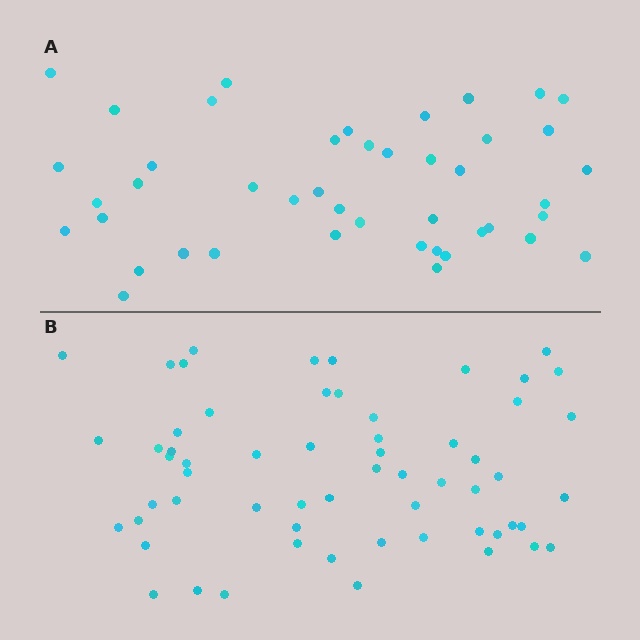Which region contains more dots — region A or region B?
Region B (the bottom region) has more dots.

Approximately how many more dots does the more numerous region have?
Region B has approximately 15 more dots than region A.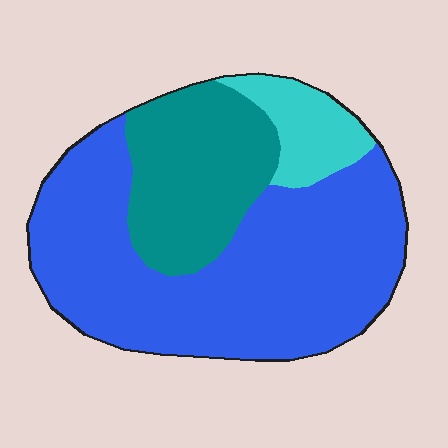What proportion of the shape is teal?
Teal covers about 25% of the shape.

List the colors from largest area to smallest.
From largest to smallest: blue, teal, cyan.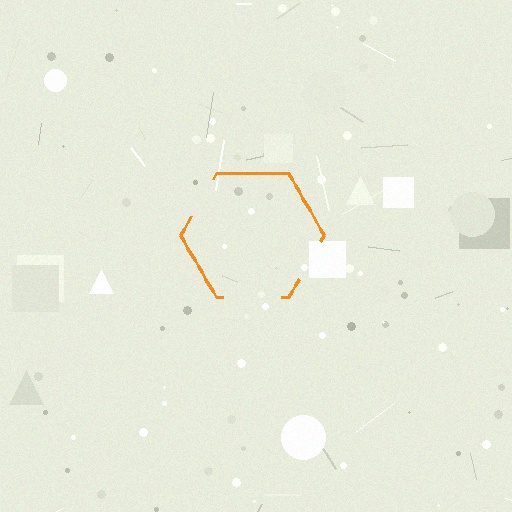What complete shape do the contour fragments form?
The contour fragments form a hexagon.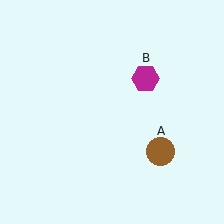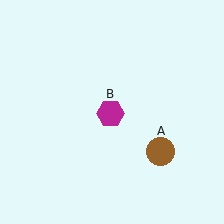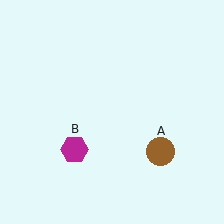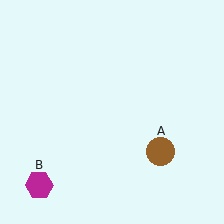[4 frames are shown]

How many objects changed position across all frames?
1 object changed position: magenta hexagon (object B).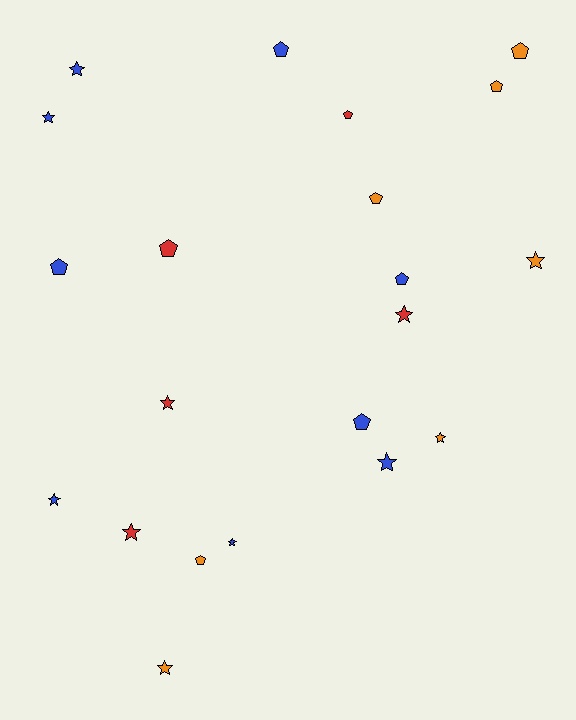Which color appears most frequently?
Blue, with 9 objects.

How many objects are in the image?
There are 21 objects.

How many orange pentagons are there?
There are 4 orange pentagons.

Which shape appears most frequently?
Star, with 11 objects.